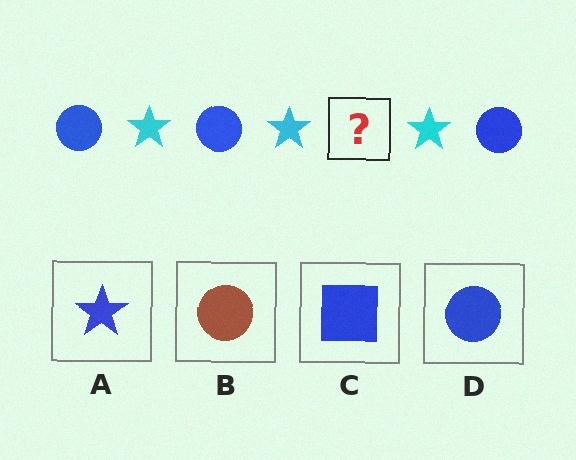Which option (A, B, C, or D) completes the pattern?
D.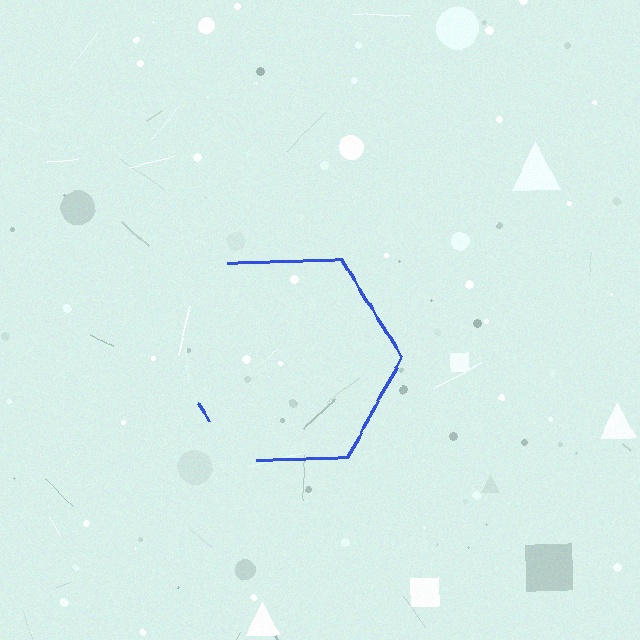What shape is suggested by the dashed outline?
The dashed outline suggests a hexagon.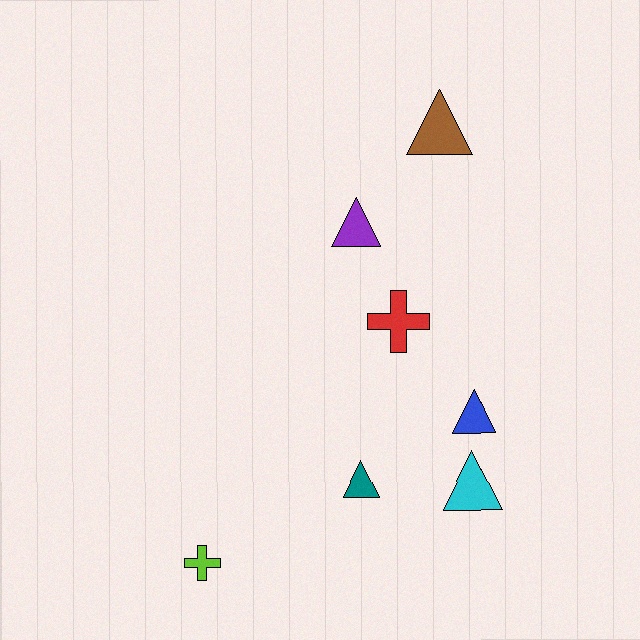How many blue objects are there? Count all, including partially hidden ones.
There is 1 blue object.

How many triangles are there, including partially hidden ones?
There are 5 triangles.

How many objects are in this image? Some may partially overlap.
There are 7 objects.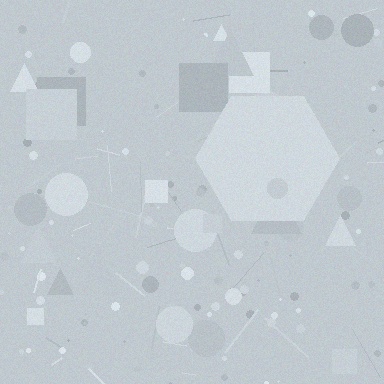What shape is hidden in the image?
A hexagon is hidden in the image.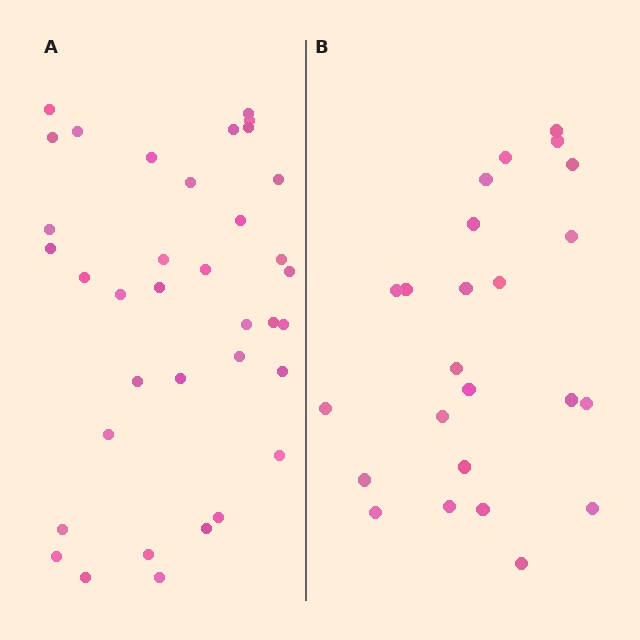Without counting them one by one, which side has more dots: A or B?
Region A (the left region) has more dots.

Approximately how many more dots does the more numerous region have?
Region A has roughly 12 or so more dots than region B.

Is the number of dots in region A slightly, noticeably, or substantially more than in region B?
Region A has substantially more. The ratio is roughly 1.5 to 1.